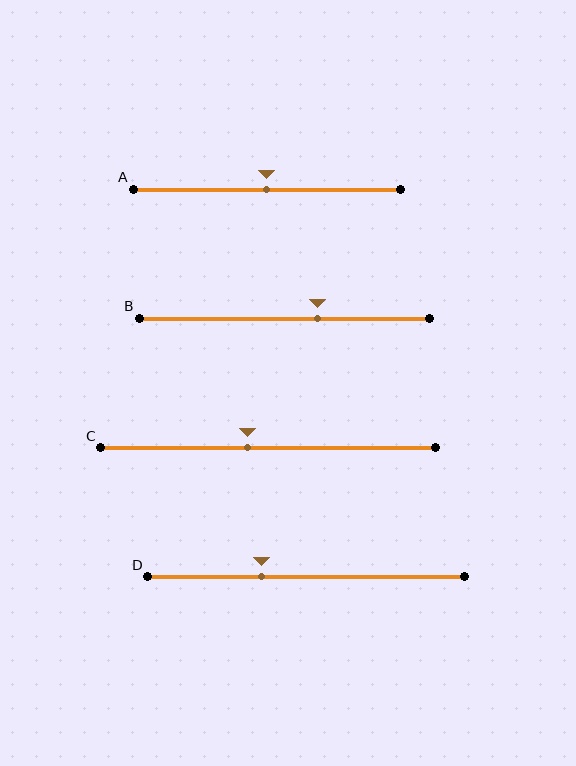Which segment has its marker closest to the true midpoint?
Segment A has its marker closest to the true midpoint.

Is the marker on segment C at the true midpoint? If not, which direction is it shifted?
No, the marker on segment C is shifted to the left by about 6% of the segment length.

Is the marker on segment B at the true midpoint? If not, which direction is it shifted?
No, the marker on segment B is shifted to the right by about 11% of the segment length.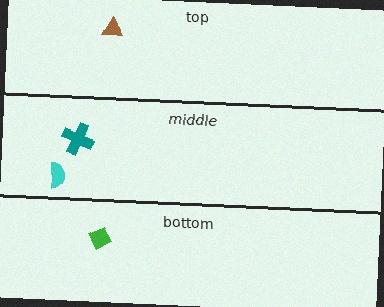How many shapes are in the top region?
1.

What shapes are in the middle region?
The cyan semicircle, the teal cross.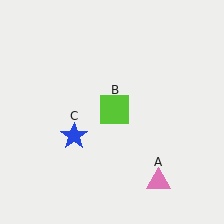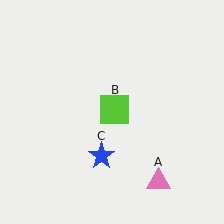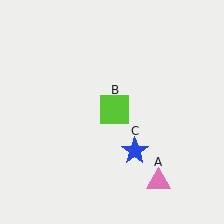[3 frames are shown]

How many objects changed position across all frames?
1 object changed position: blue star (object C).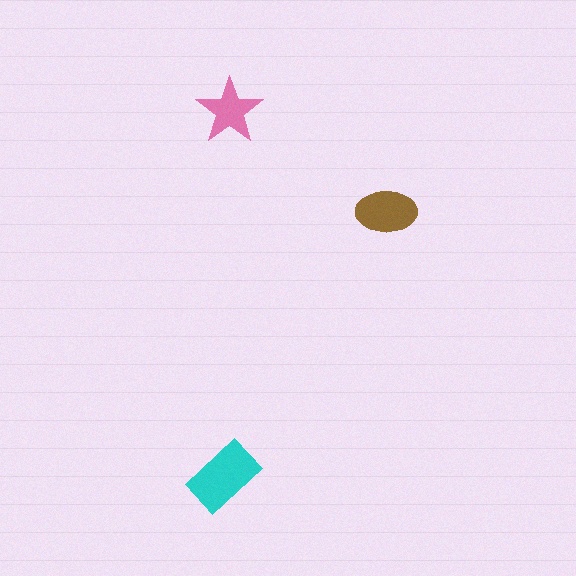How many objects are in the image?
There are 3 objects in the image.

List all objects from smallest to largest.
The pink star, the brown ellipse, the cyan rectangle.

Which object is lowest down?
The cyan rectangle is bottommost.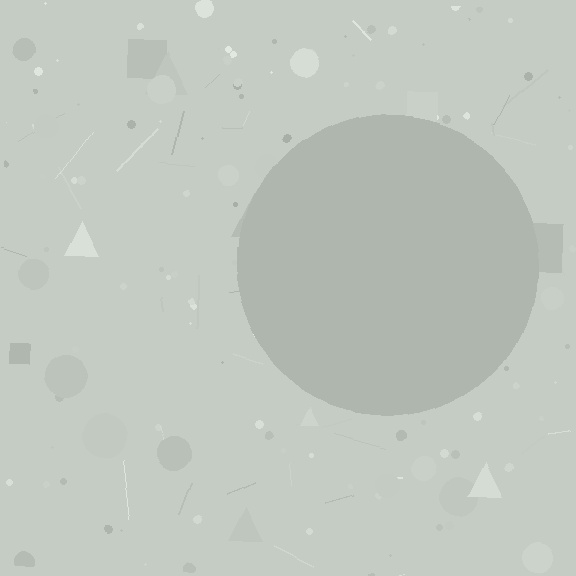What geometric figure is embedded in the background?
A circle is embedded in the background.